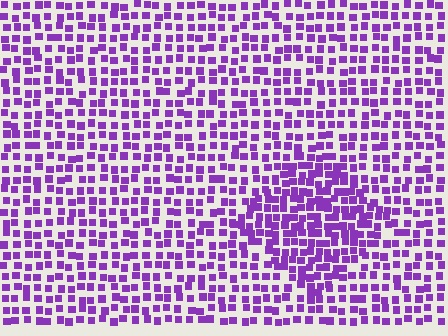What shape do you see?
I see a diamond.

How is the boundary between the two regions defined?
The boundary is defined by a change in element density (approximately 1.6x ratio). All elements are the same color, size, and shape.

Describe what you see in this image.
The image contains small purple elements arranged at two different densities. A diamond-shaped region is visible where the elements are more densely packed than the surrounding area.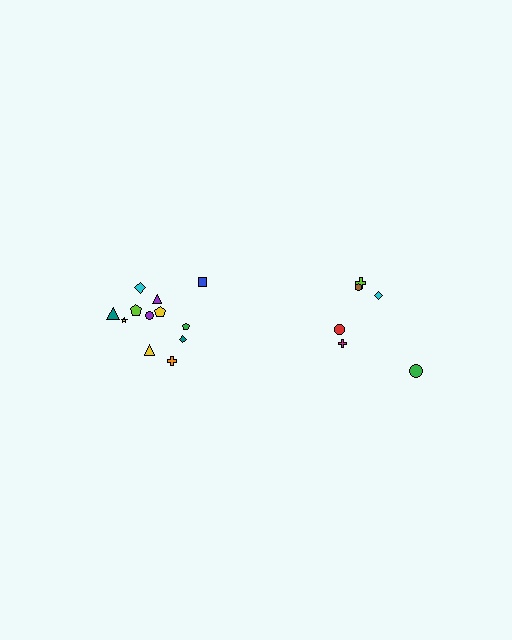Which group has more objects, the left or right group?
The left group.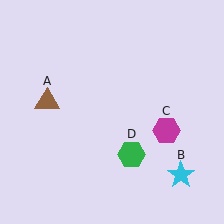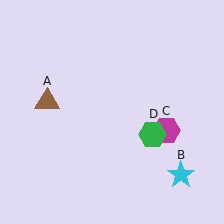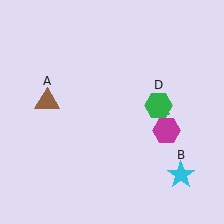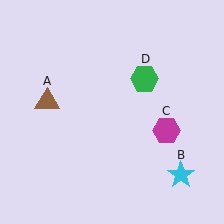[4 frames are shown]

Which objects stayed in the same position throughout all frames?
Brown triangle (object A) and cyan star (object B) and magenta hexagon (object C) remained stationary.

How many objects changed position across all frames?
1 object changed position: green hexagon (object D).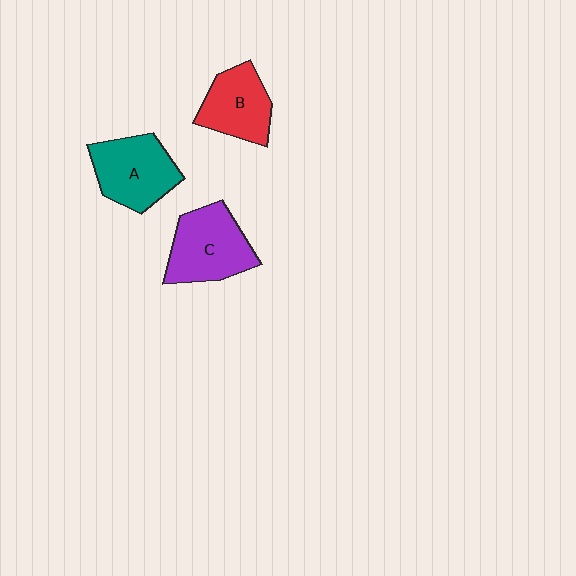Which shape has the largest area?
Shape C (purple).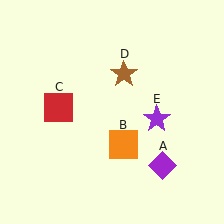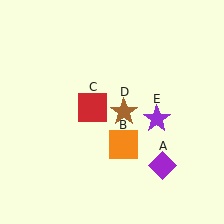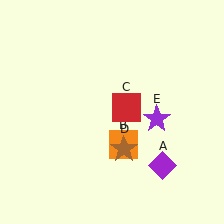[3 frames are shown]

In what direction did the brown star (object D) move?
The brown star (object D) moved down.